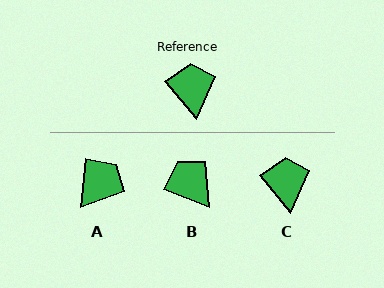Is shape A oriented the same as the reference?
No, it is off by about 46 degrees.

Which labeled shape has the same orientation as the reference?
C.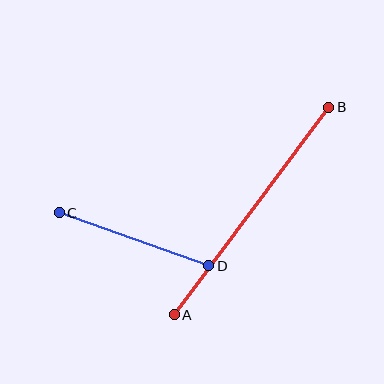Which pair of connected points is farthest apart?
Points A and B are farthest apart.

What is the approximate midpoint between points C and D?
The midpoint is at approximately (134, 239) pixels.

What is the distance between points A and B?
The distance is approximately 259 pixels.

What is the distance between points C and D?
The distance is approximately 158 pixels.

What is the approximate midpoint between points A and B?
The midpoint is at approximately (251, 211) pixels.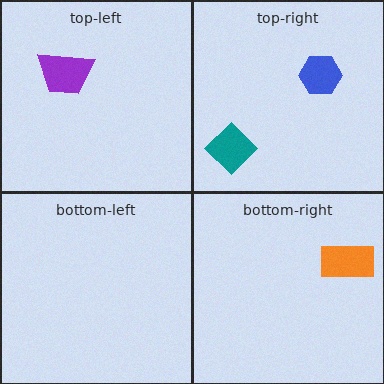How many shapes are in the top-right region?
2.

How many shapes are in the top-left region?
1.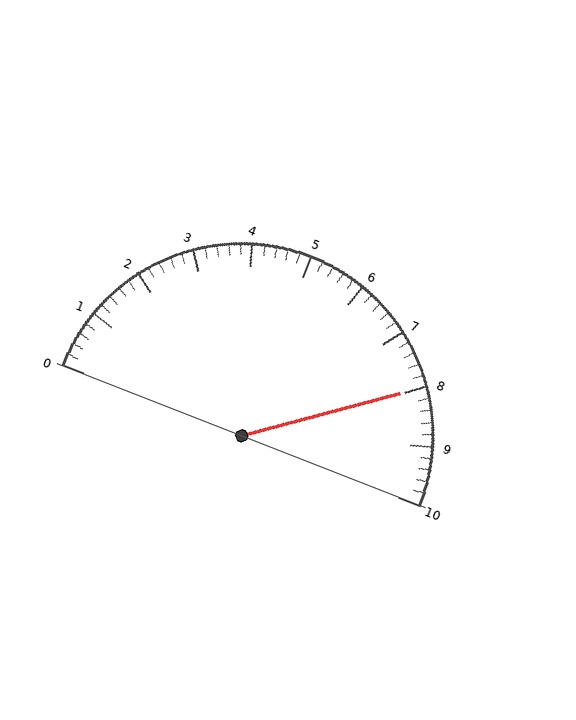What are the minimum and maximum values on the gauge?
The gauge ranges from 0 to 10.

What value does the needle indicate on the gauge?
The needle indicates approximately 8.0.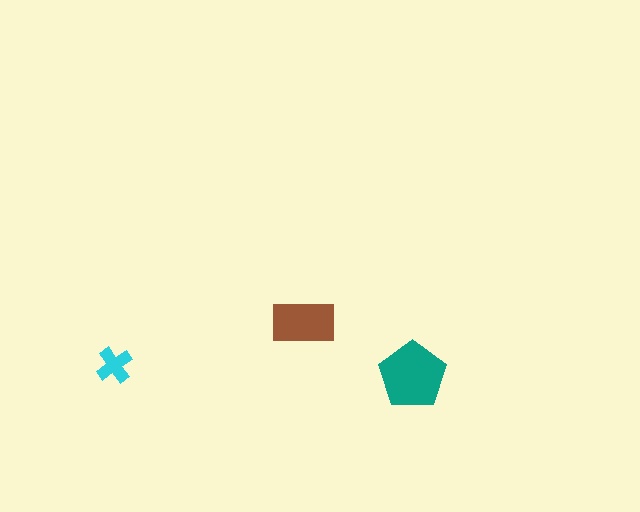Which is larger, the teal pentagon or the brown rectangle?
The teal pentagon.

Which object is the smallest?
The cyan cross.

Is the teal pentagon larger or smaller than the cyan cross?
Larger.